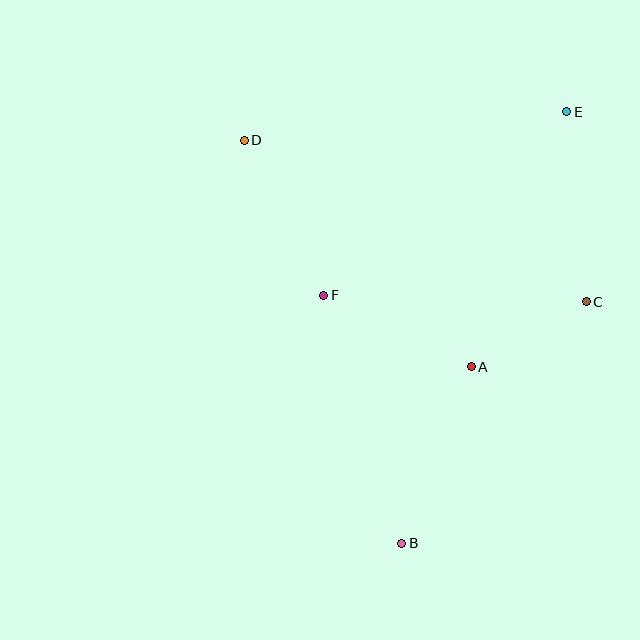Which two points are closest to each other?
Points A and C are closest to each other.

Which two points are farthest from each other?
Points B and E are farthest from each other.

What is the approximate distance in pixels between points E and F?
The distance between E and F is approximately 304 pixels.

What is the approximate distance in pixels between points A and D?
The distance between A and D is approximately 321 pixels.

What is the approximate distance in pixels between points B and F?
The distance between B and F is approximately 260 pixels.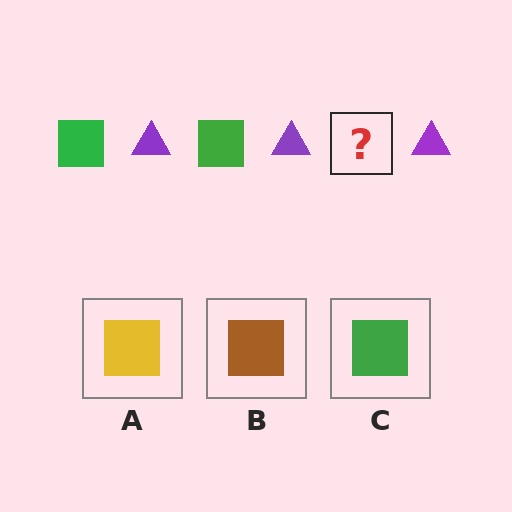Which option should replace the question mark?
Option C.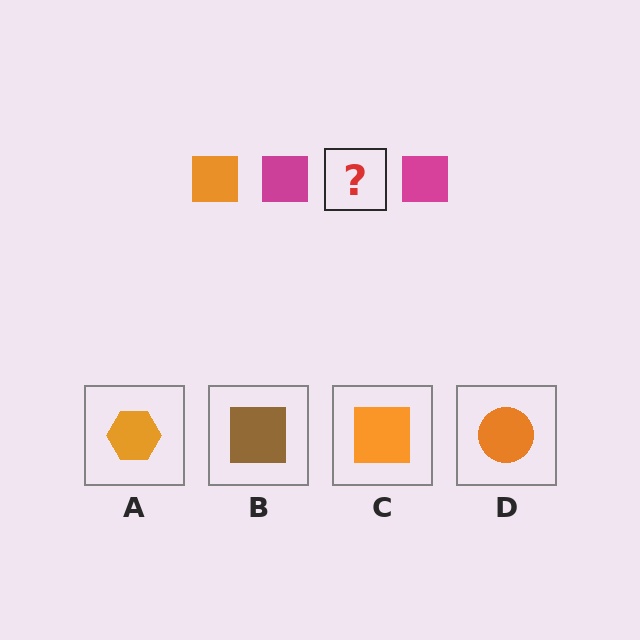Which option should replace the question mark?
Option C.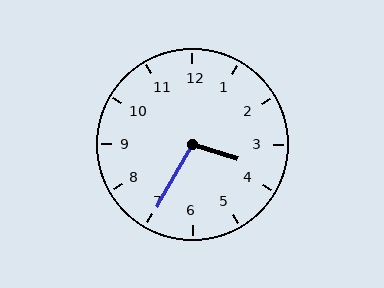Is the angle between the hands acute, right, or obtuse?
It is obtuse.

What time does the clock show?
3:35.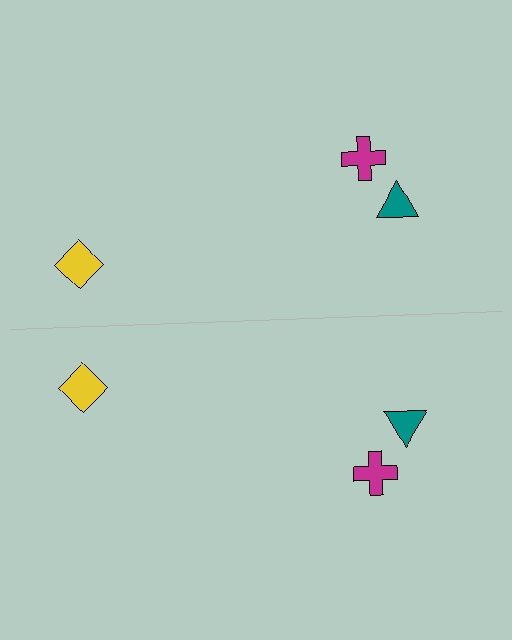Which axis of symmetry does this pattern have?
The pattern has a horizontal axis of symmetry running through the center of the image.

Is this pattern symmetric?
Yes, this pattern has bilateral (reflection) symmetry.